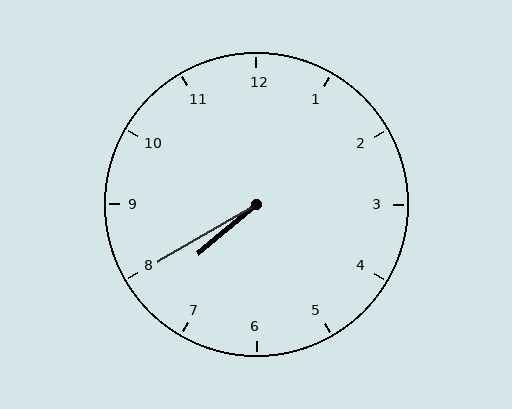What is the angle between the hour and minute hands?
Approximately 10 degrees.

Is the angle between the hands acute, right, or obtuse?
It is acute.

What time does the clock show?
7:40.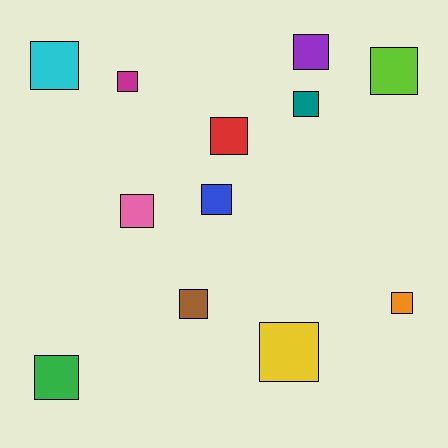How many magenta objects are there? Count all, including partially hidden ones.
There is 1 magenta object.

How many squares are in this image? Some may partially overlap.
There are 12 squares.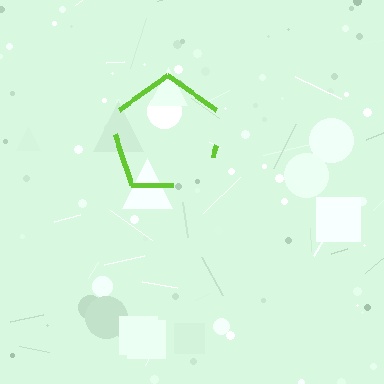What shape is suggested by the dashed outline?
The dashed outline suggests a pentagon.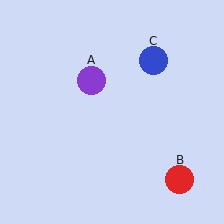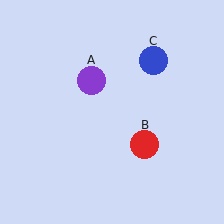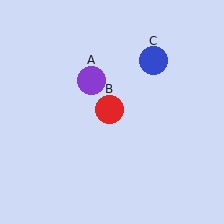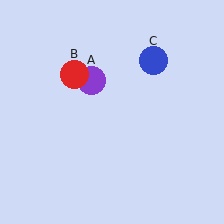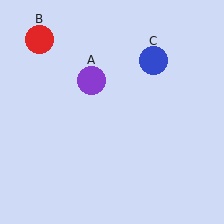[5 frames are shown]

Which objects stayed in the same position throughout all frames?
Purple circle (object A) and blue circle (object C) remained stationary.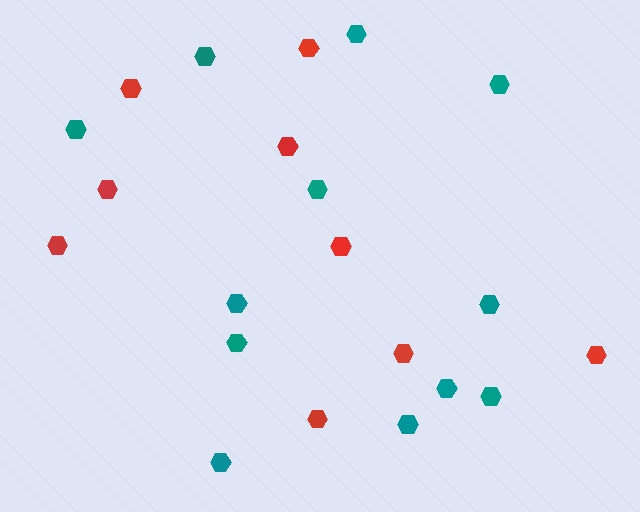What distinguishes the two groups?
There are 2 groups: one group of teal hexagons (12) and one group of red hexagons (9).